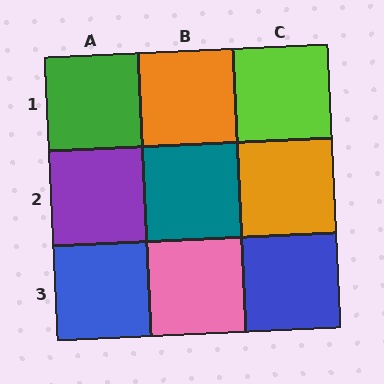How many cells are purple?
1 cell is purple.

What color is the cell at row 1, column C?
Lime.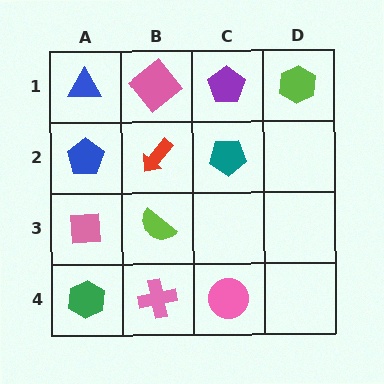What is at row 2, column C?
A teal pentagon.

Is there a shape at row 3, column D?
No, that cell is empty.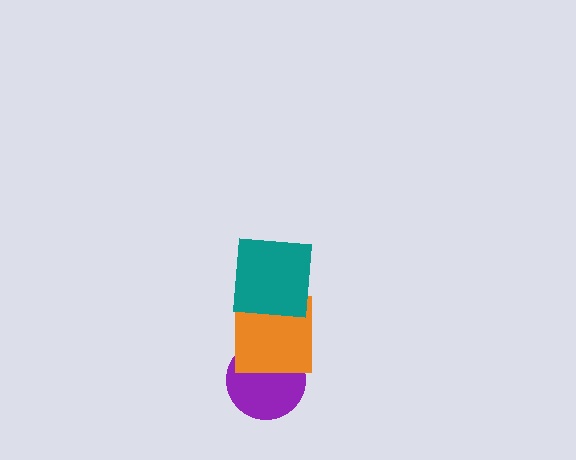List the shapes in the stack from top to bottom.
From top to bottom: the teal square, the orange square, the purple circle.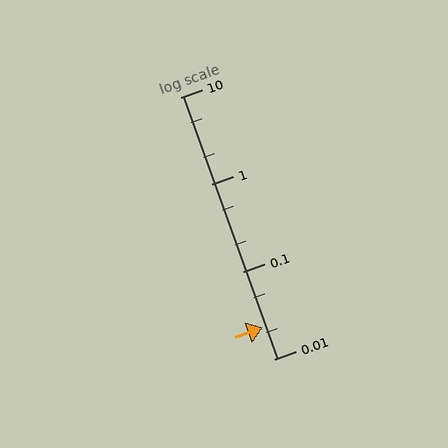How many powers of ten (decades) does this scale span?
The scale spans 3 decades, from 0.01 to 10.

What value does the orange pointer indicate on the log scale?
The pointer indicates approximately 0.023.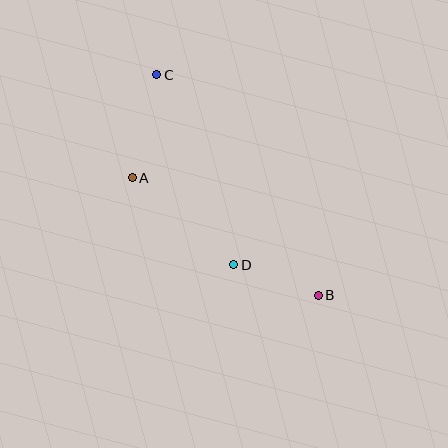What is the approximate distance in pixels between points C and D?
The distance between C and D is approximately 205 pixels.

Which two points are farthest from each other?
Points B and C are farthest from each other.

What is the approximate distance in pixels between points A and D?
The distance between A and D is approximately 134 pixels.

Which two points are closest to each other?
Points B and D are closest to each other.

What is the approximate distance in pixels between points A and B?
The distance between A and B is approximately 220 pixels.